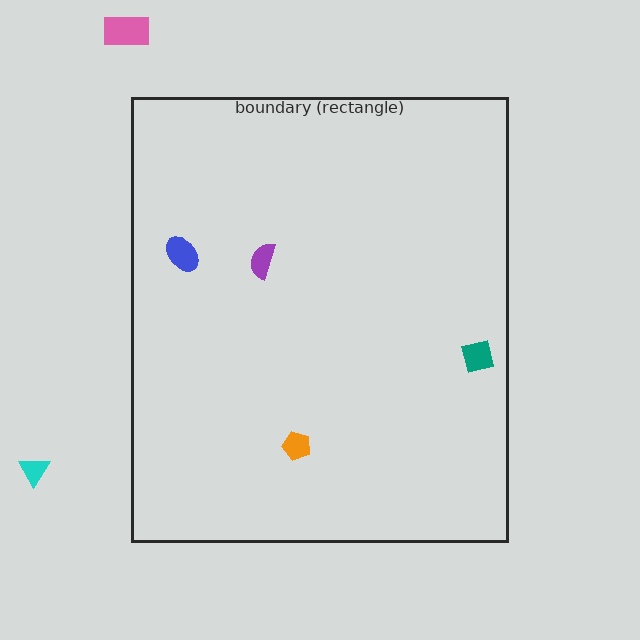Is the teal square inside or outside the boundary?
Inside.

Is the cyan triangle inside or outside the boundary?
Outside.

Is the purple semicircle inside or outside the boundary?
Inside.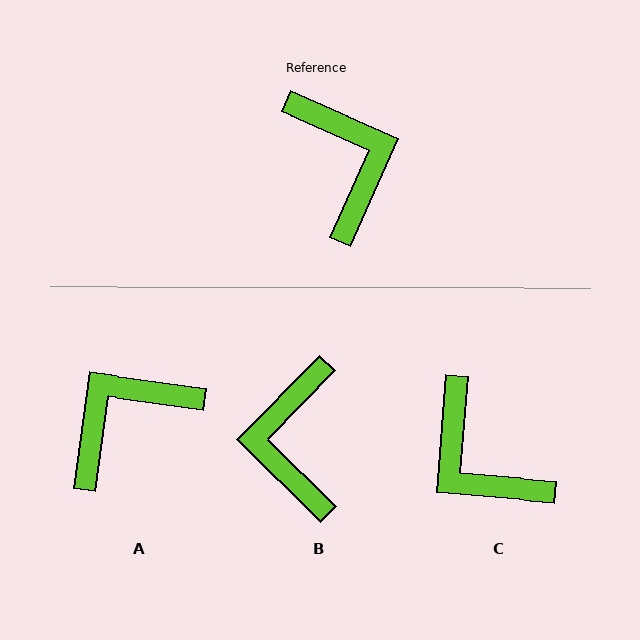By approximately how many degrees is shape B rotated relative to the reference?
Approximately 159 degrees counter-clockwise.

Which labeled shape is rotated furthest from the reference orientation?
C, about 161 degrees away.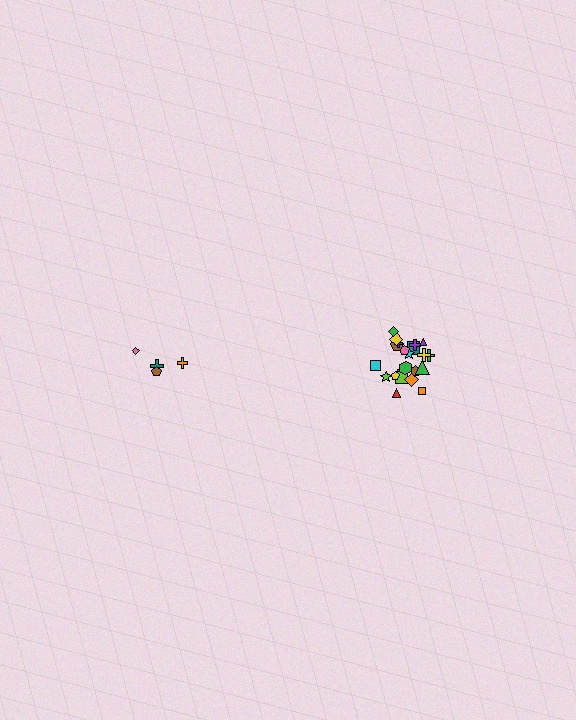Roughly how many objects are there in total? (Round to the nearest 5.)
Roughly 25 objects in total.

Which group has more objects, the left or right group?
The right group.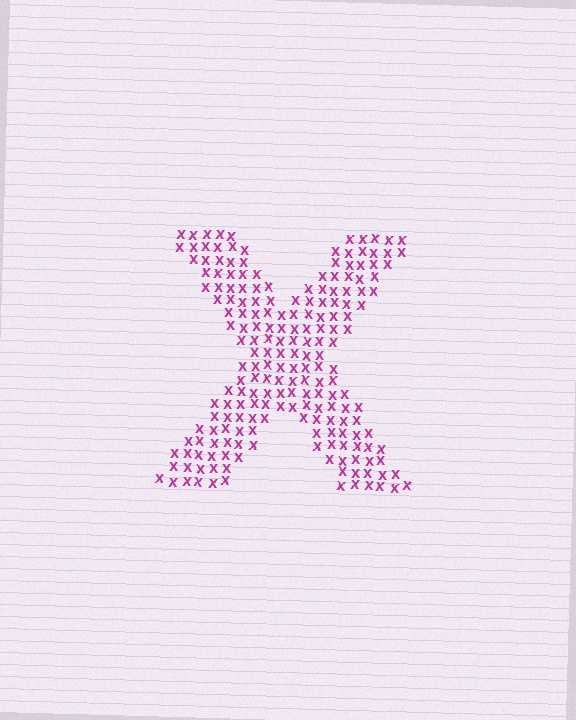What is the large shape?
The large shape is the letter X.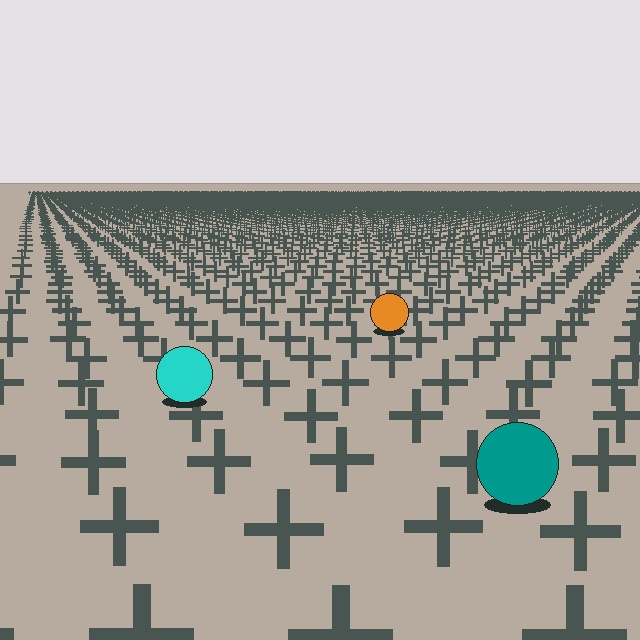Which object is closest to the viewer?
The teal circle is closest. The texture marks near it are larger and more spread out.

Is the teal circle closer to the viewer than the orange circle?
Yes. The teal circle is closer — you can tell from the texture gradient: the ground texture is coarser near it.